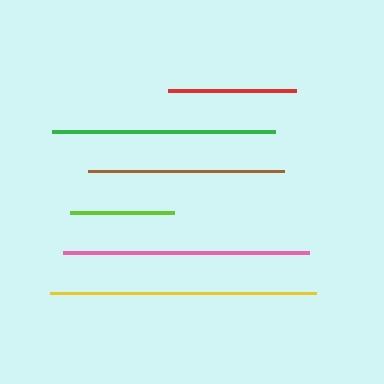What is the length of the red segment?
The red segment is approximately 127 pixels long.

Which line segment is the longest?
The yellow line is the longest at approximately 266 pixels.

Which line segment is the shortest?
The lime line is the shortest at approximately 104 pixels.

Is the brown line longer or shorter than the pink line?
The pink line is longer than the brown line.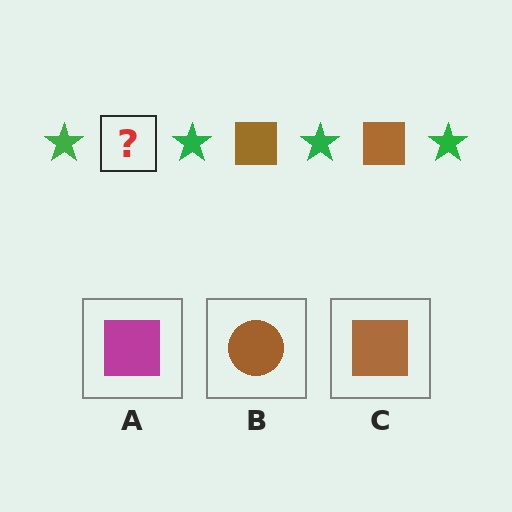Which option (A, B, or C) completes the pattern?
C.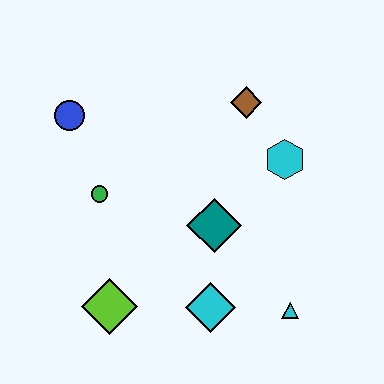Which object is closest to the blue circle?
The green circle is closest to the blue circle.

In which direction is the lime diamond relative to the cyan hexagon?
The lime diamond is to the left of the cyan hexagon.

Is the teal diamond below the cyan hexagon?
Yes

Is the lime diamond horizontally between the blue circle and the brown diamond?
Yes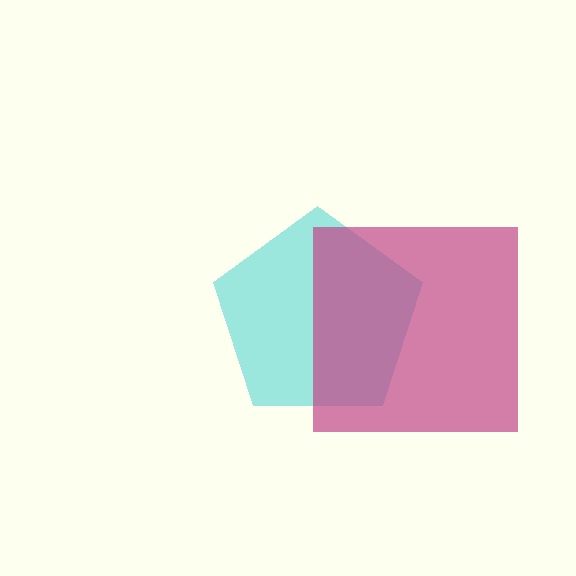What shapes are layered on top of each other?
The layered shapes are: a cyan pentagon, a magenta square.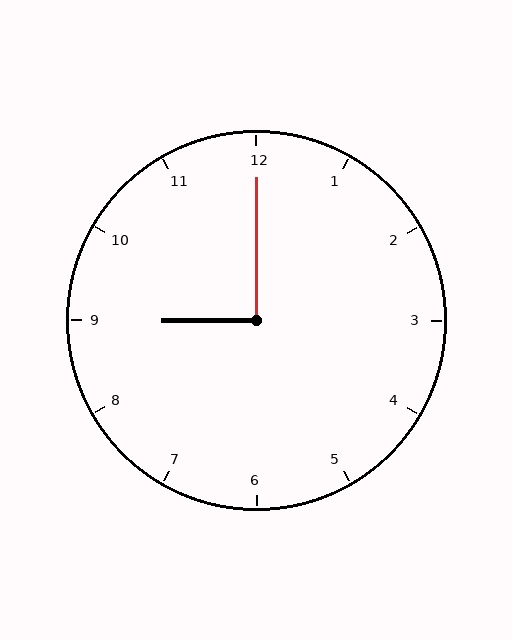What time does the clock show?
9:00.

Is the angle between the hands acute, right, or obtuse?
It is right.